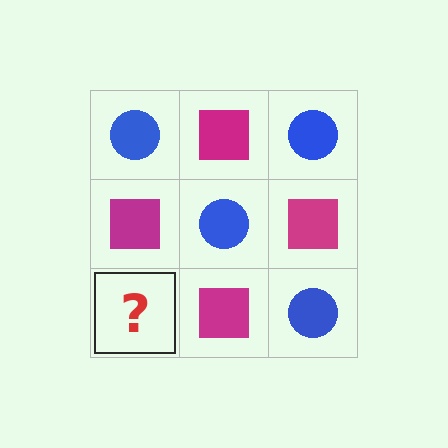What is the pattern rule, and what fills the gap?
The rule is that it alternates blue circle and magenta square in a checkerboard pattern. The gap should be filled with a blue circle.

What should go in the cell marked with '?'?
The missing cell should contain a blue circle.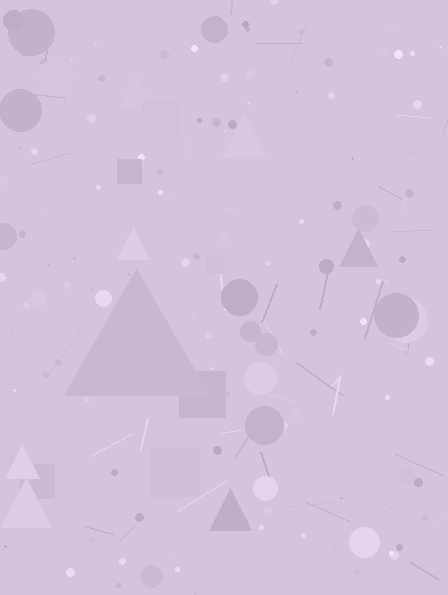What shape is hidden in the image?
A triangle is hidden in the image.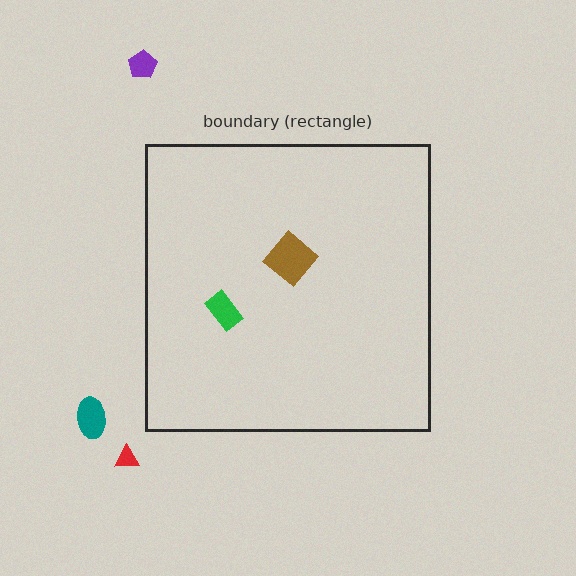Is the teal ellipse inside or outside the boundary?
Outside.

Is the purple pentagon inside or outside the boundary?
Outside.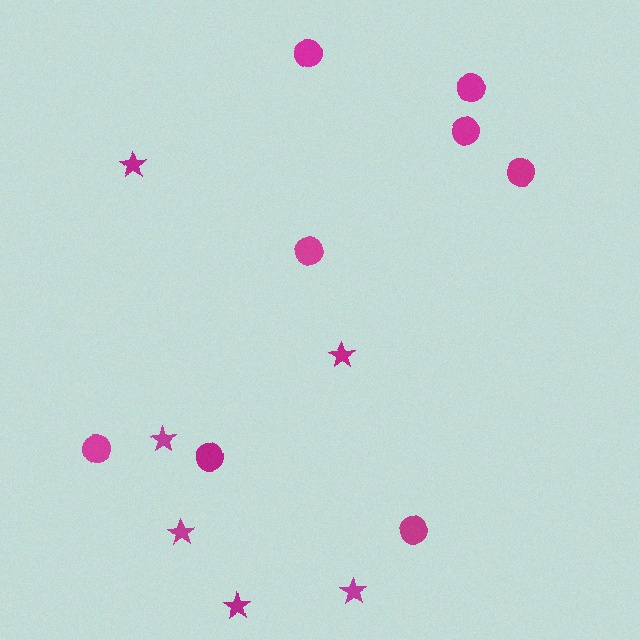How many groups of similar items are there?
There are 2 groups: one group of stars (6) and one group of circles (8).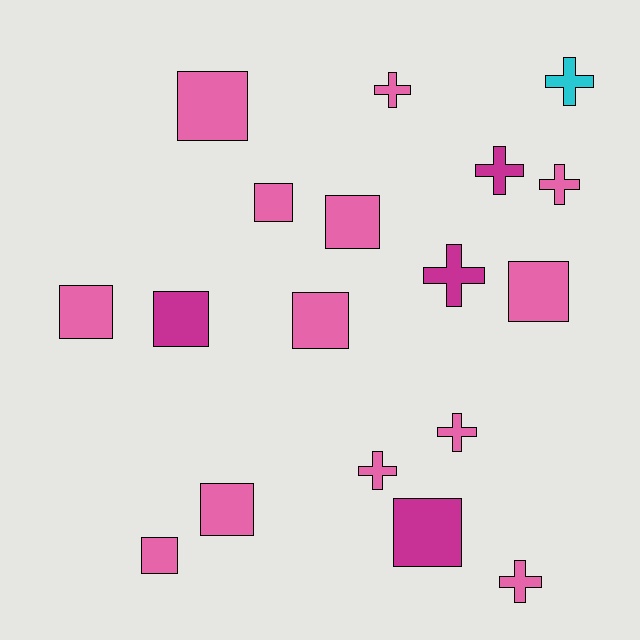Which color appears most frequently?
Pink, with 13 objects.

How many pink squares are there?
There are 8 pink squares.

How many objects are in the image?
There are 18 objects.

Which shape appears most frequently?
Square, with 10 objects.